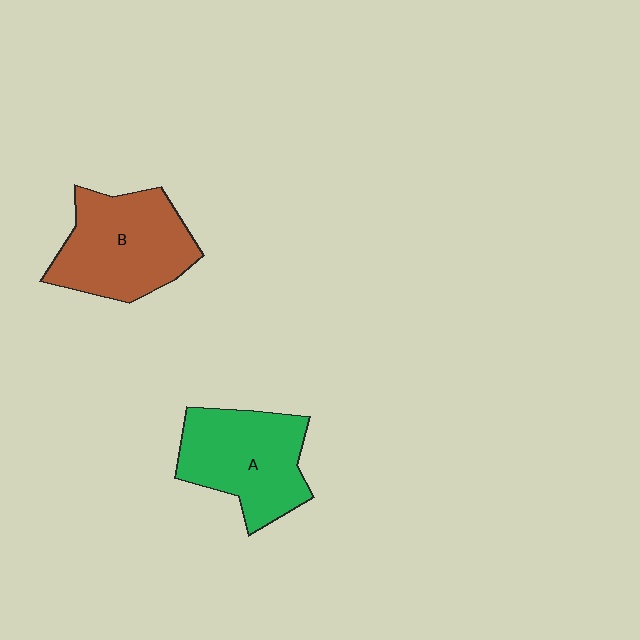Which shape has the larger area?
Shape B (brown).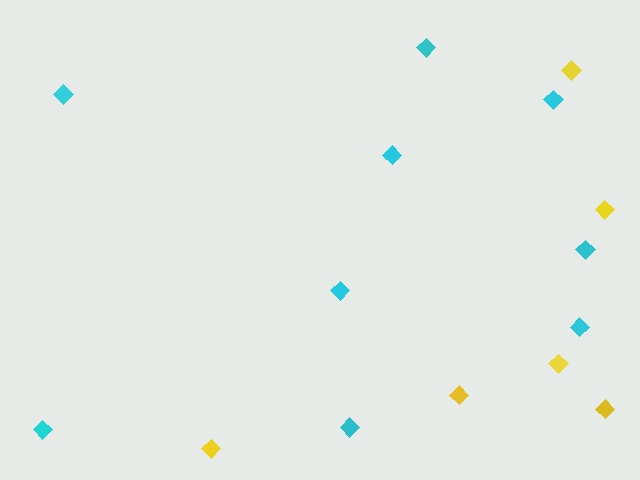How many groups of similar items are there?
There are 2 groups: one group of yellow diamonds (6) and one group of cyan diamonds (9).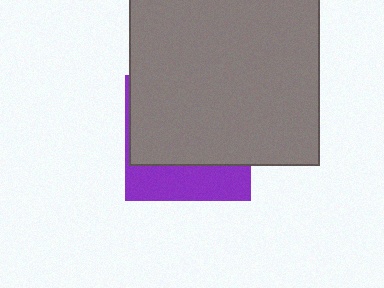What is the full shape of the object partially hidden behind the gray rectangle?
The partially hidden object is a purple square.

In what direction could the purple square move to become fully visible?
The purple square could move down. That would shift it out from behind the gray rectangle entirely.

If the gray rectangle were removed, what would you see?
You would see the complete purple square.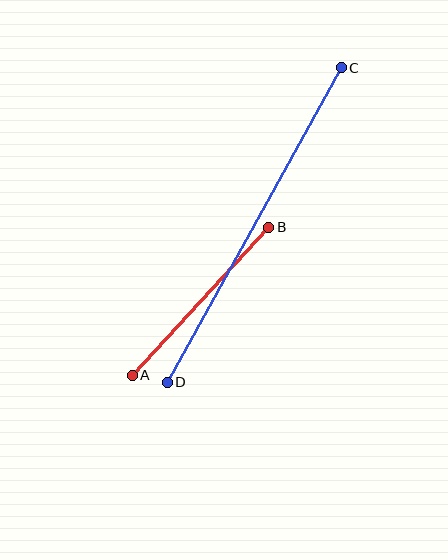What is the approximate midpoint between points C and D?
The midpoint is at approximately (254, 225) pixels.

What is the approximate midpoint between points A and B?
The midpoint is at approximately (200, 301) pixels.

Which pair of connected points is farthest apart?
Points C and D are farthest apart.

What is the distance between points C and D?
The distance is approximately 359 pixels.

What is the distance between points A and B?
The distance is approximately 201 pixels.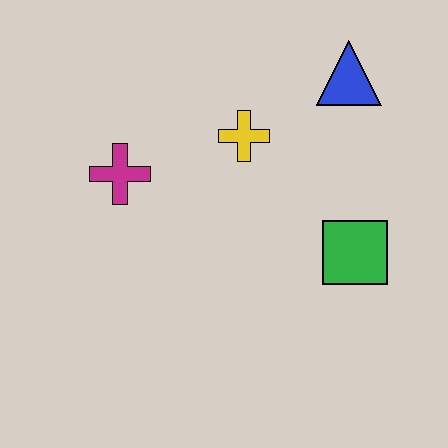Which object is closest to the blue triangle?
The yellow cross is closest to the blue triangle.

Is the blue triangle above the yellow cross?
Yes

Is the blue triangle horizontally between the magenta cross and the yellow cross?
No